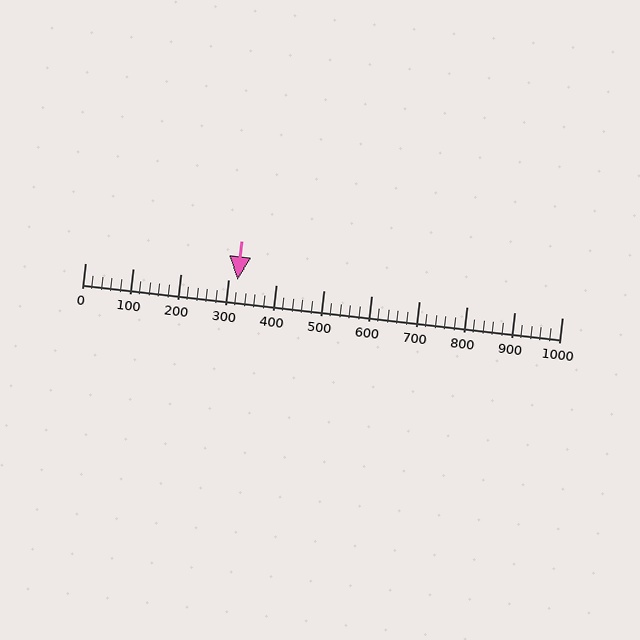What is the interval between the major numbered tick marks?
The major tick marks are spaced 100 units apart.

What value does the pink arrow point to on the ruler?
The pink arrow points to approximately 320.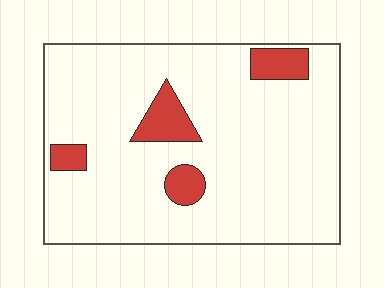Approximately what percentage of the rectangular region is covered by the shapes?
Approximately 10%.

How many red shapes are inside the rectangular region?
4.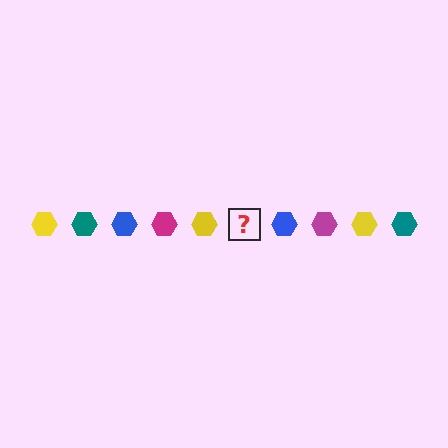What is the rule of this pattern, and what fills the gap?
The rule is that the pattern cycles through yellow, teal, blue, magenta hexagons. The gap should be filled with a teal hexagon.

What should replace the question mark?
The question mark should be replaced with a teal hexagon.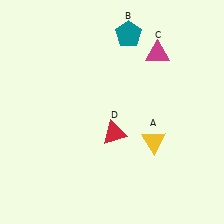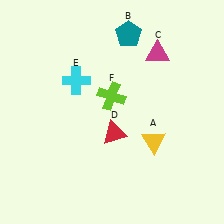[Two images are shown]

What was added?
A cyan cross (E), a lime cross (F) were added in Image 2.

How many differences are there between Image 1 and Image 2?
There are 2 differences between the two images.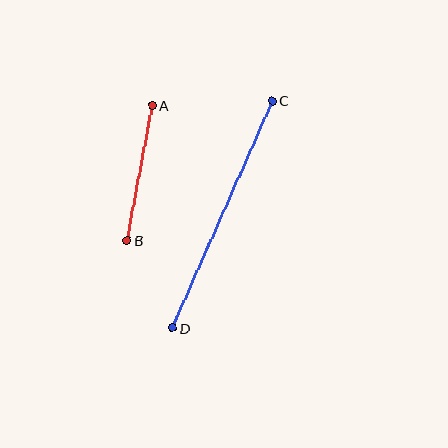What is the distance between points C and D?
The distance is approximately 248 pixels.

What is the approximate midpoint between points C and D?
The midpoint is at approximately (222, 214) pixels.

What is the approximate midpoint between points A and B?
The midpoint is at approximately (140, 173) pixels.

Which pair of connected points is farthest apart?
Points C and D are farthest apart.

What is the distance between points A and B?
The distance is approximately 137 pixels.